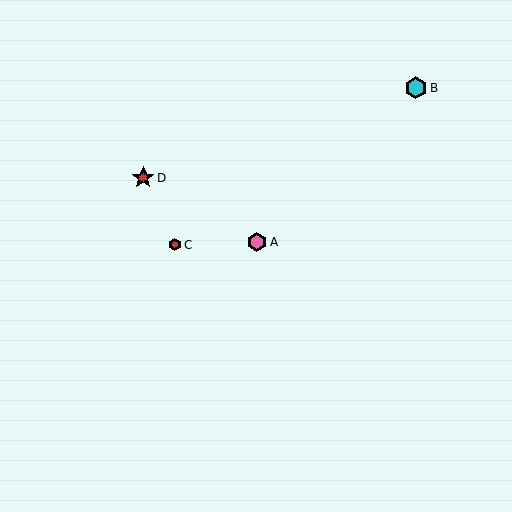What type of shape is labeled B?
Shape B is a cyan hexagon.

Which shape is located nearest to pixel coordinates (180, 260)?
The red hexagon (labeled C) at (175, 245) is nearest to that location.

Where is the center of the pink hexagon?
The center of the pink hexagon is at (257, 242).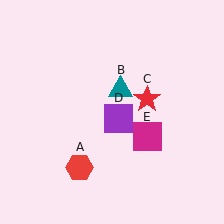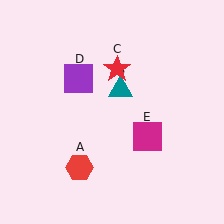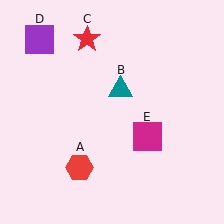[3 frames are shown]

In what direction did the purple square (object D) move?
The purple square (object D) moved up and to the left.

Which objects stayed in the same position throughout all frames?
Red hexagon (object A) and teal triangle (object B) and magenta square (object E) remained stationary.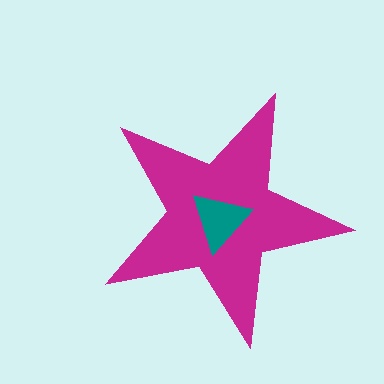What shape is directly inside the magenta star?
The teal triangle.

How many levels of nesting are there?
2.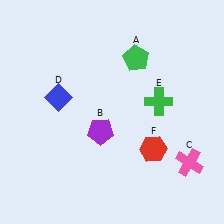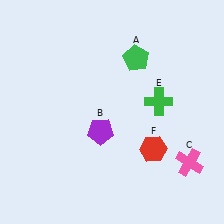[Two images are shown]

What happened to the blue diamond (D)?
The blue diamond (D) was removed in Image 2. It was in the top-left area of Image 1.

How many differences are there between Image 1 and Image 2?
There is 1 difference between the two images.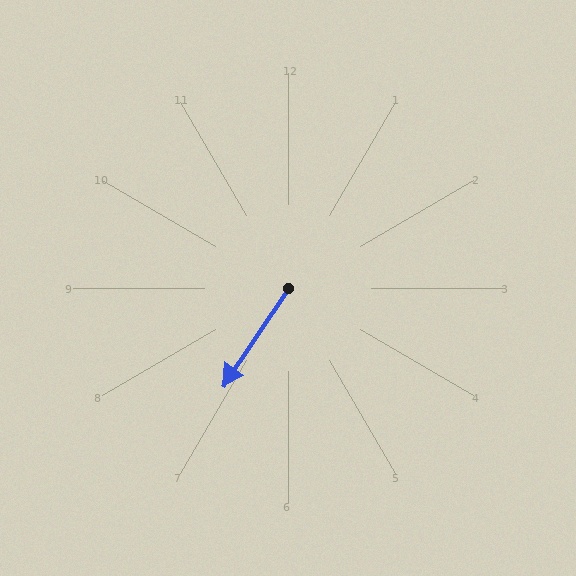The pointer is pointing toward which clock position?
Roughly 7 o'clock.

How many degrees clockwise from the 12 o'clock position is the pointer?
Approximately 214 degrees.